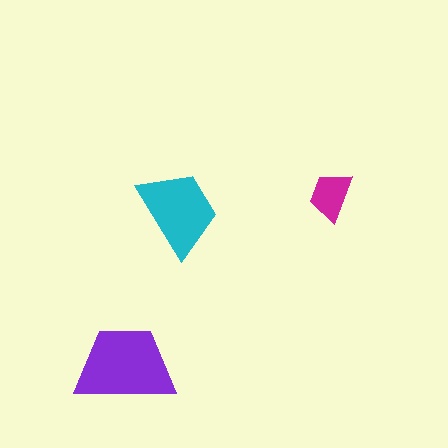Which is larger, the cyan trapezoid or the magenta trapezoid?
The cyan one.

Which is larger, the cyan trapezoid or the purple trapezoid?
The purple one.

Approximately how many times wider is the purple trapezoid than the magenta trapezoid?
About 2 times wider.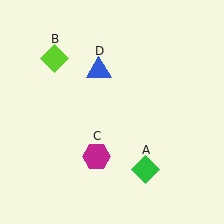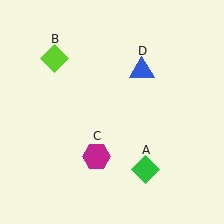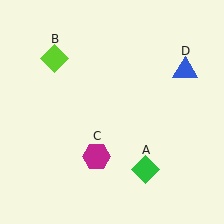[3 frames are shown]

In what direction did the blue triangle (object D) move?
The blue triangle (object D) moved right.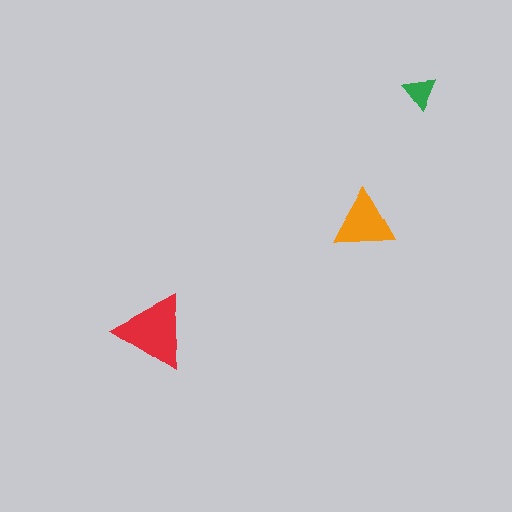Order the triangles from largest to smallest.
the red one, the orange one, the green one.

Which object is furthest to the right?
The green triangle is rightmost.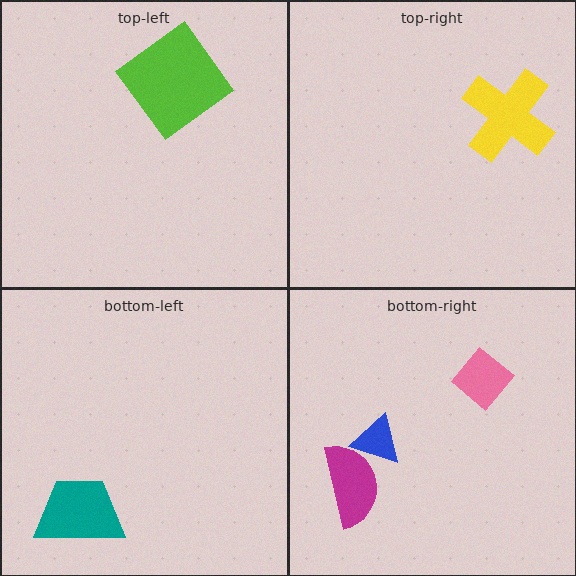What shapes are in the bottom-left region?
The teal trapezoid.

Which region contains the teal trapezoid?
The bottom-left region.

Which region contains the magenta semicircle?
The bottom-right region.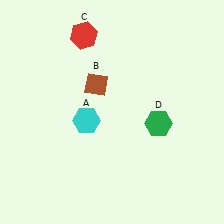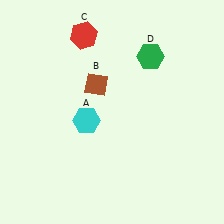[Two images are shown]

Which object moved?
The green hexagon (D) moved up.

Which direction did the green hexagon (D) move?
The green hexagon (D) moved up.